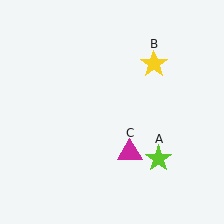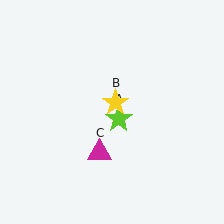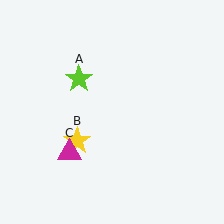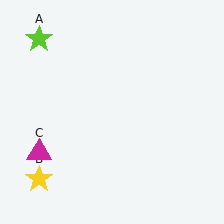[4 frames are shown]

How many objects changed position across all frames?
3 objects changed position: lime star (object A), yellow star (object B), magenta triangle (object C).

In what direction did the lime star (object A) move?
The lime star (object A) moved up and to the left.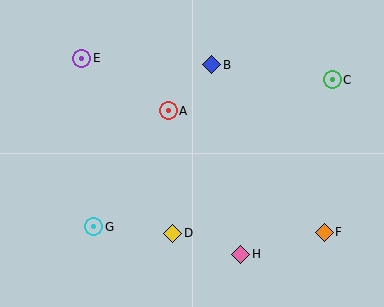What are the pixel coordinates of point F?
Point F is at (324, 232).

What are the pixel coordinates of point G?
Point G is at (94, 227).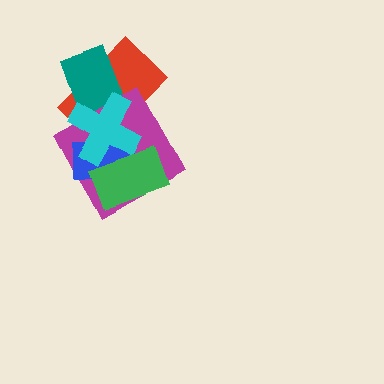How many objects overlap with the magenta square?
5 objects overlap with the magenta square.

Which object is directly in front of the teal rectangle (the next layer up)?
The magenta square is directly in front of the teal rectangle.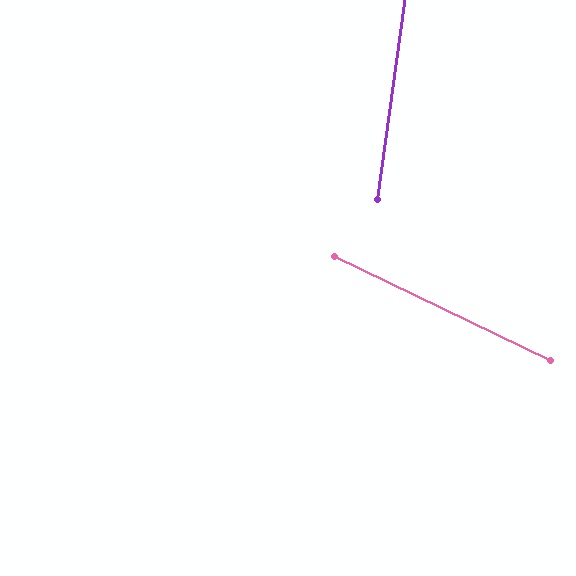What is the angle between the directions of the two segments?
Approximately 72 degrees.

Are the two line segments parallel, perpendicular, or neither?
Neither parallel nor perpendicular — they differ by about 72°.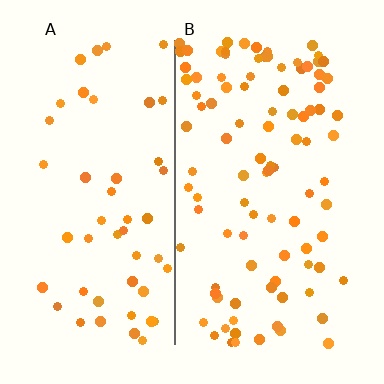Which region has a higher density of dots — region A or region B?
B (the right).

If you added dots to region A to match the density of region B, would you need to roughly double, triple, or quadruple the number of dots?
Approximately double.